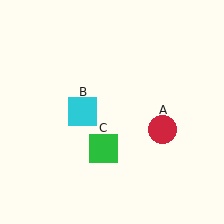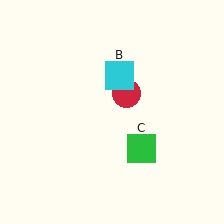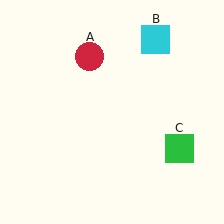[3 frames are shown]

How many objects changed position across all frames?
3 objects changed position: red circle (object A), cyan square (object B), green square (object C).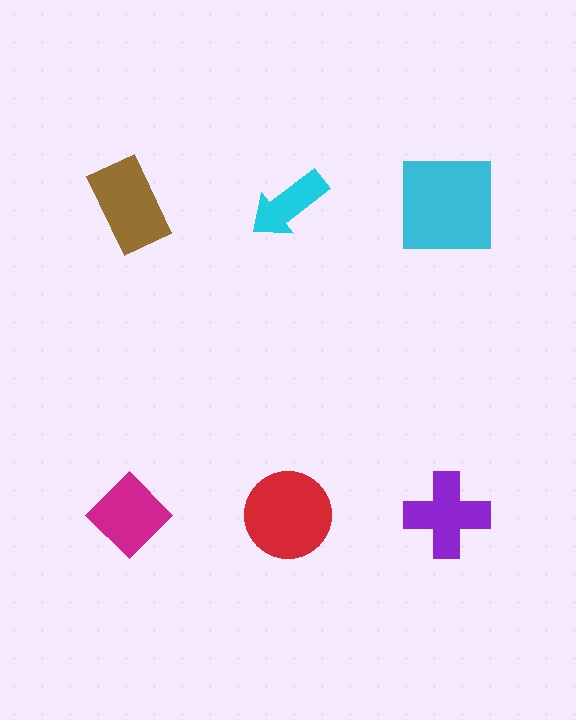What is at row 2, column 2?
A red circle.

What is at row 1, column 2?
A cyan arrow.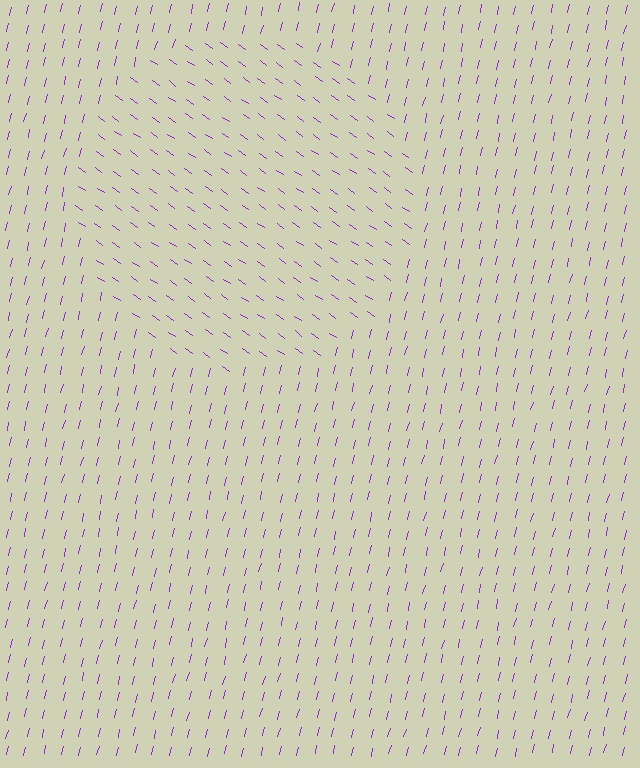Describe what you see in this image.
The image is filled with small purple line segments. A circle region in the image has lines oriented differently from the surrounding lines, creating a visible texture boundary.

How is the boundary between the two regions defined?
The boundary is defined purely by a change in line orientation (approximately 68 degrees difference). All lines are the same color and thickness.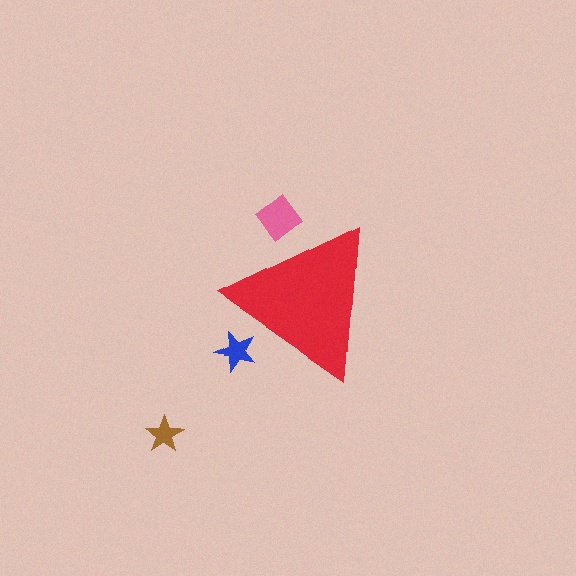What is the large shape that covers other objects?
A red triangle.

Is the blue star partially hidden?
Yes, the blue star is partially hidden behind the red triangle.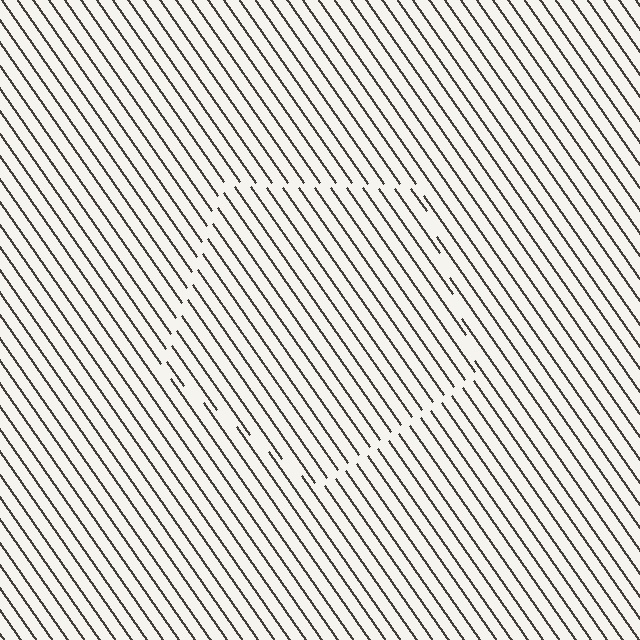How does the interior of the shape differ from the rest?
The interior of the shape contains the same grating, shifted by half a period — the contour is defined by the phase discontinuity where line-ends from the inner and outer gratings abut.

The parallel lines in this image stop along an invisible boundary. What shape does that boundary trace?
An illusory pentagon. The interior of the shape contains the same grating, shifted by half a period — the contour is defined by the phase discontinuity where line-ends from the inner and outer gratings abut.